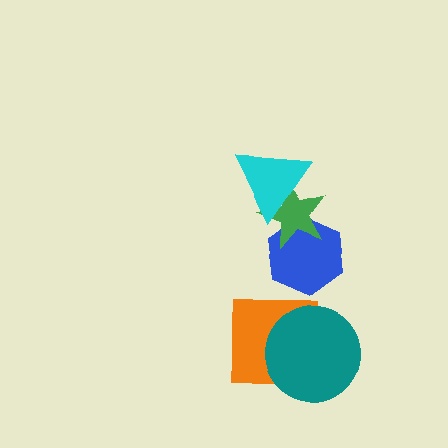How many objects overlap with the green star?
2 objects overlap with the green star.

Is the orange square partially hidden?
Yes, it is partially covered by another shape.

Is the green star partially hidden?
Yes, it is partially covered by another shape.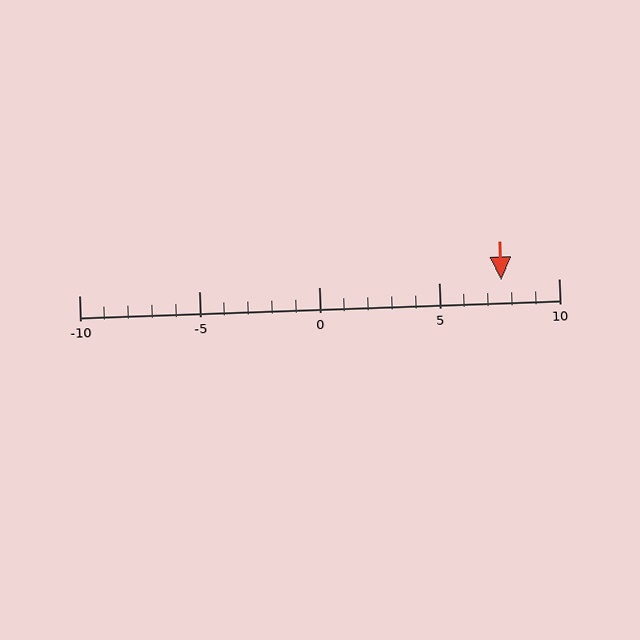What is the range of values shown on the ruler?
The ruler shows values from -10 to 10.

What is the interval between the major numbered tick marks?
The major tick marks are spaced 5 units apart.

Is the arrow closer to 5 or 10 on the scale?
The arrow is closer to 10.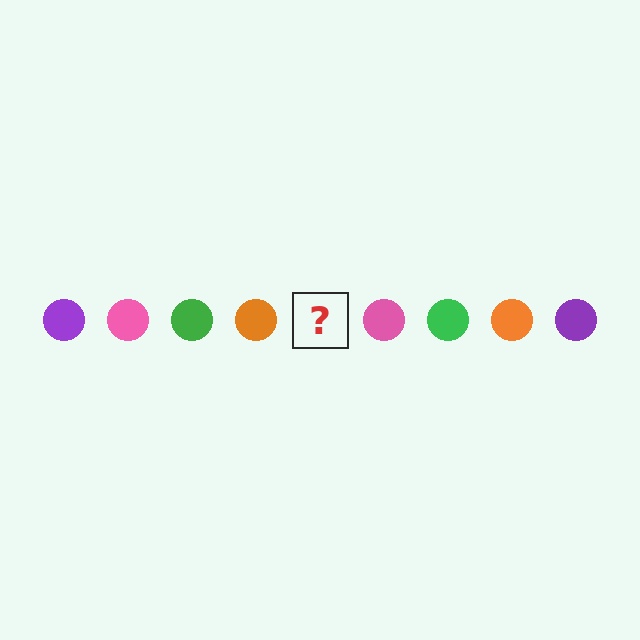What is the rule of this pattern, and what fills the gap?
The rule is that the pattern cycles through purple, pink, green, orange circles. The gap should be filled with a purple circle.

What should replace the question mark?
The question mark should be replaced with a purple circle.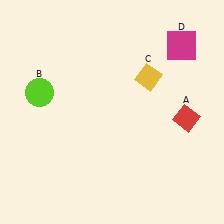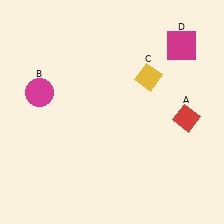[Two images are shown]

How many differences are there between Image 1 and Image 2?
There is 1 difference between the two images.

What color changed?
The circle (B) changed from lime in Image 1 to magenta in Image 2.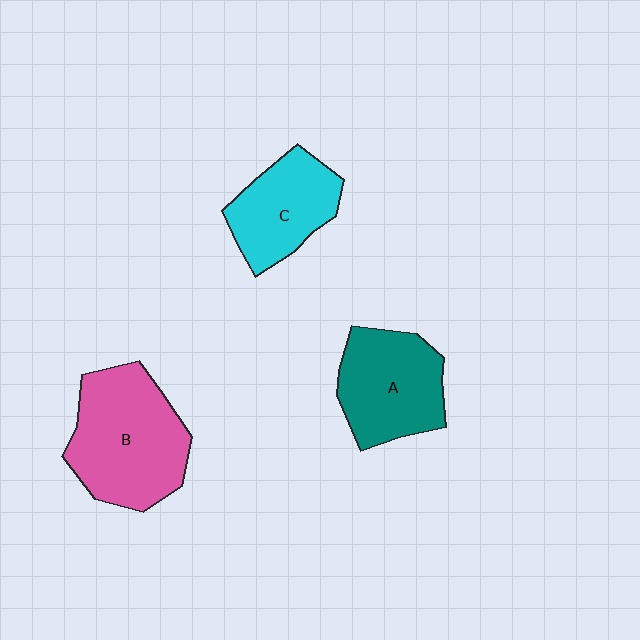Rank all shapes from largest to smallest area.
From largest to smallest: B (pink), A (teal), C (cyan).